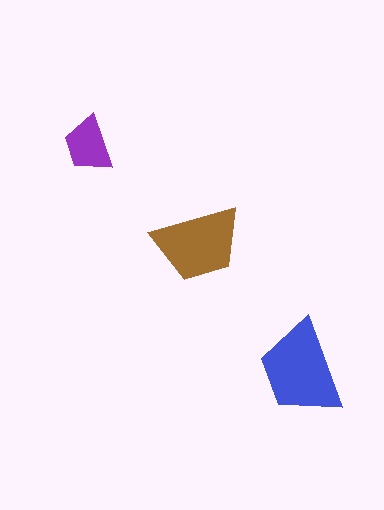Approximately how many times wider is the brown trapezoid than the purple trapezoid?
About 1.5 times wider.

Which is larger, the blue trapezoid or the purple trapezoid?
The blue one.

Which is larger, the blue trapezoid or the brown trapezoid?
The blue one.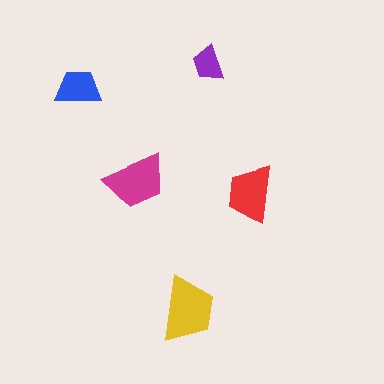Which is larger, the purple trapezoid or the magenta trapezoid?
The magenta one.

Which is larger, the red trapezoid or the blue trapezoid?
The red one.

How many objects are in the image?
There are 5 objects in the image.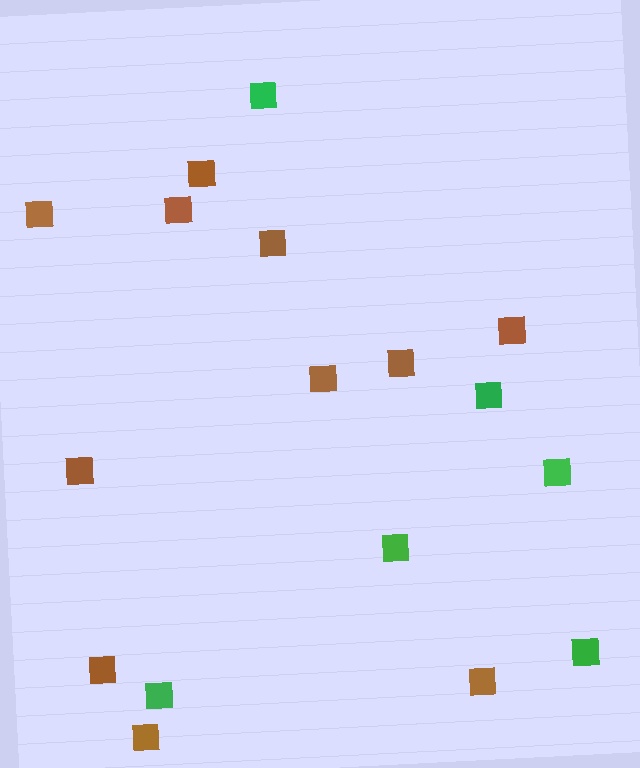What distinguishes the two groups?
There are 2 groups: one group of brown squares (11) and one group of green squares (6).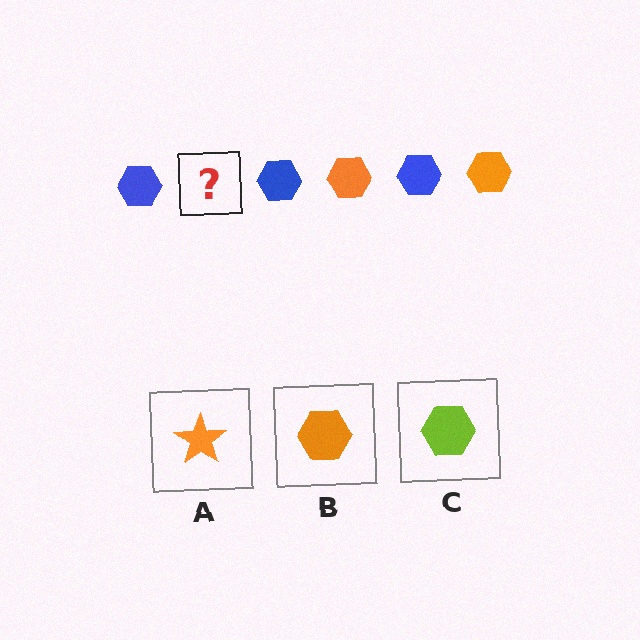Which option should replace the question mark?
Option B.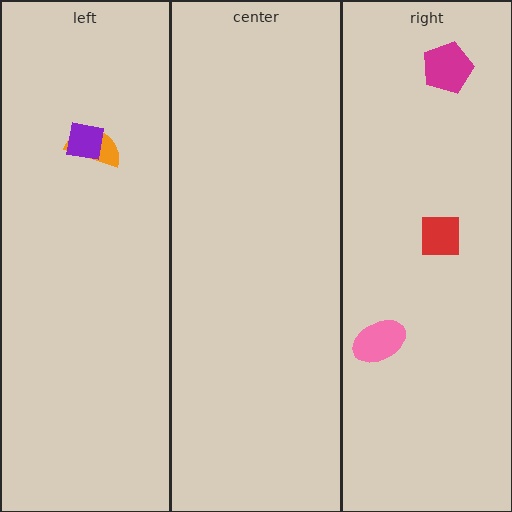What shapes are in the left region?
The orange semicircle, the purple square.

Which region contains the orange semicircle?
The left region.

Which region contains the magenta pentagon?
The right region.